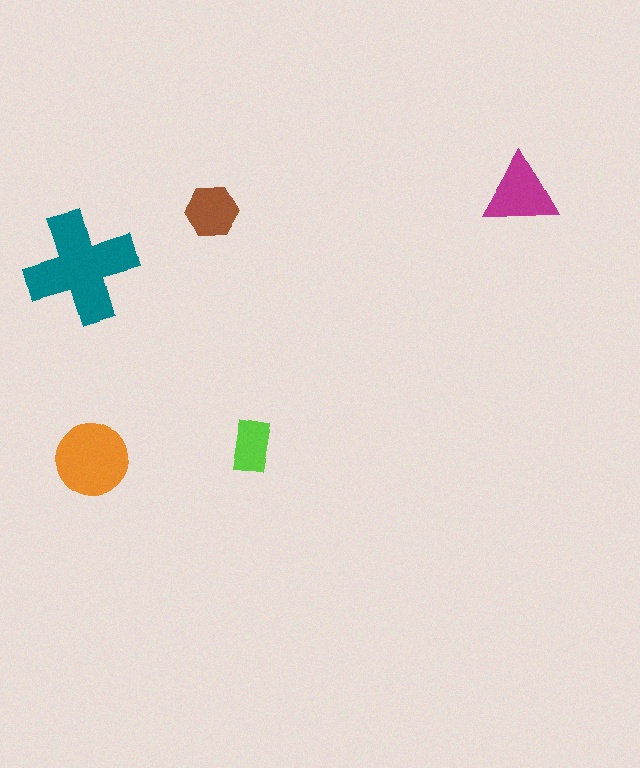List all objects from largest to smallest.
The teal cross, the orange circle, the magenta triangle, the brown hexagon, the lime rectangle.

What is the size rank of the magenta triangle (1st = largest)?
3rd.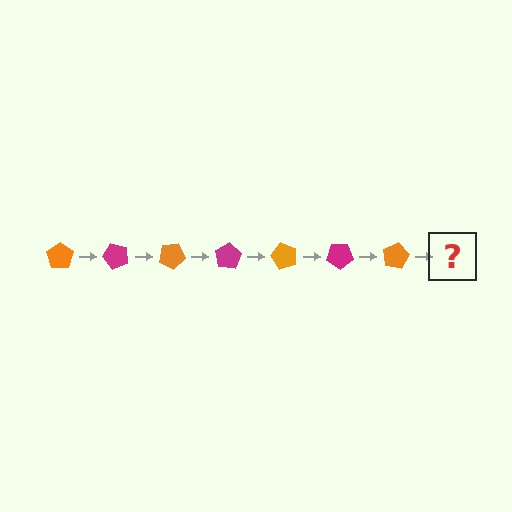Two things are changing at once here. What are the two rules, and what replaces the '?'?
The two rules are that it rotates 50 degrees each step and the color cycles through orange and magenta. The '?' should be a magenta pentagon, rotated 350 degrees from the start.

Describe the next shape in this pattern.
It should be a magenta pentagon, rotated 350 degrees from the start.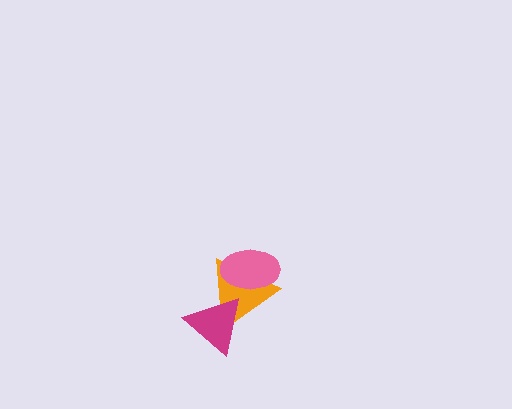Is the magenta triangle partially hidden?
No, no other shape covers it.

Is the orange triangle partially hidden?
Yes, it is partially covered by another shape.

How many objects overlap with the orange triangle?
2 objects overlap with the orange triangle.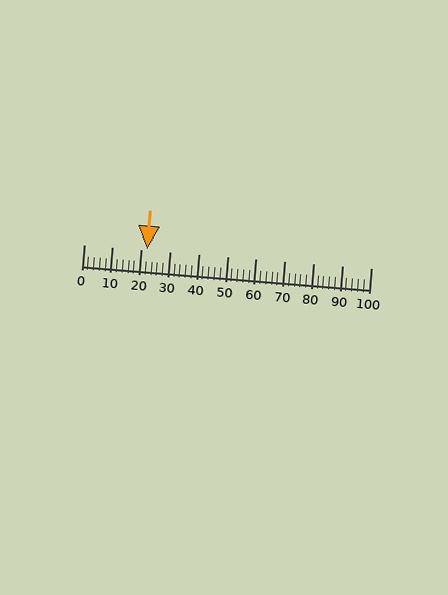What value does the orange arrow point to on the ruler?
The orange arrow points to approximately 22.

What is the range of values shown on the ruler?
The ruler shows values from 0 to 100.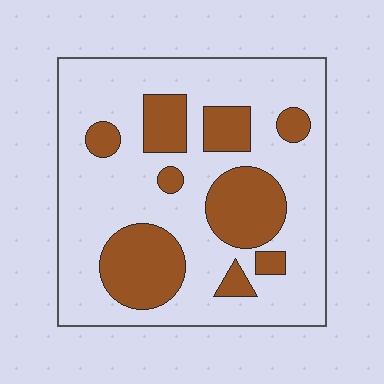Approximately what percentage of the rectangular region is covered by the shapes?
Approximately 30%.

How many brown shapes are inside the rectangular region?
9.